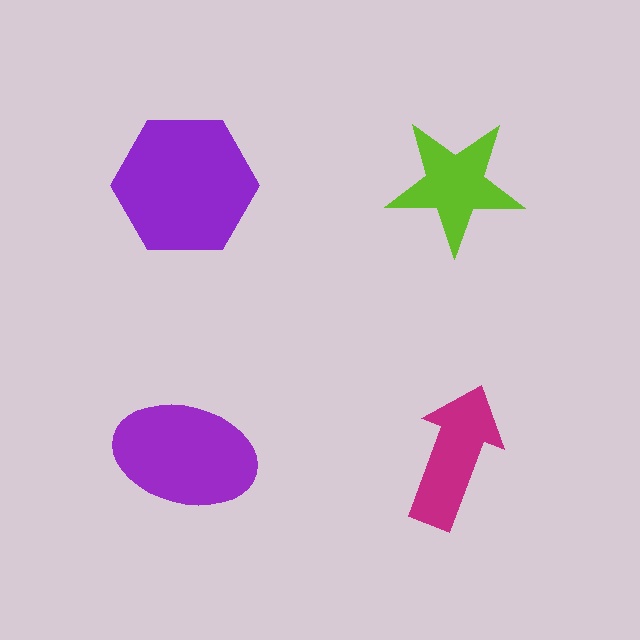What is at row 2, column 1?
A purple ellipse.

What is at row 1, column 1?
A purple hexagon.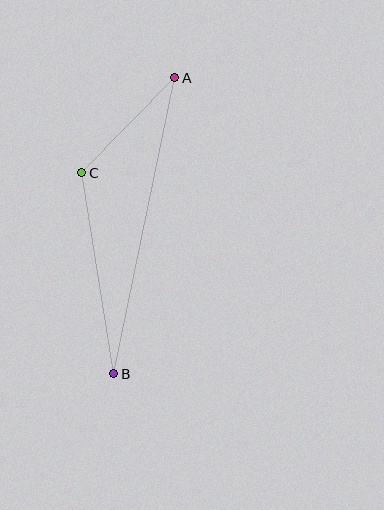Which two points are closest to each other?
Points A and C are closest to each other.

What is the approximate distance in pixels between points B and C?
The distance between B and C is approximately 204 pixels.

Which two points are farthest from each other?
Points A and B are farthest from each other.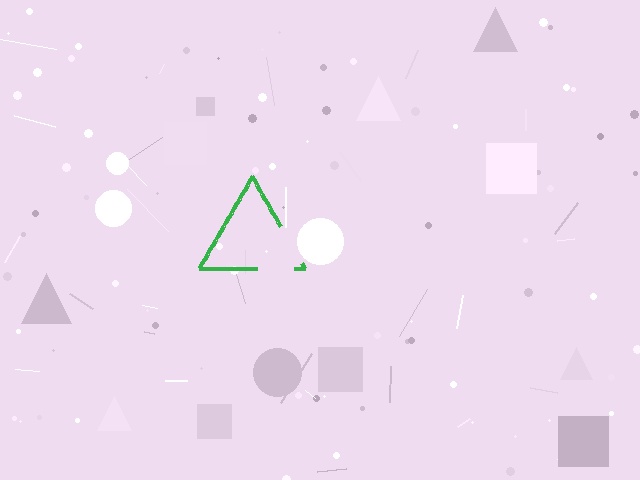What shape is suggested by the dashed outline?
The dashed outline suggests a triangle.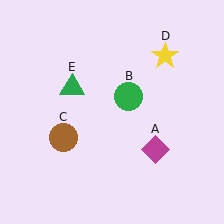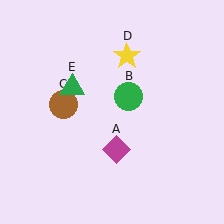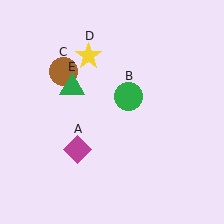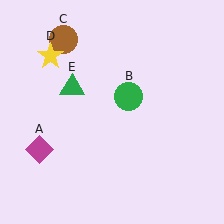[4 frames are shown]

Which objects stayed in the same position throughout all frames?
Green circle (object B) and green triangle (object E) remained stationary.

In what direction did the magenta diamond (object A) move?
The magenta diamond (object A) moved left.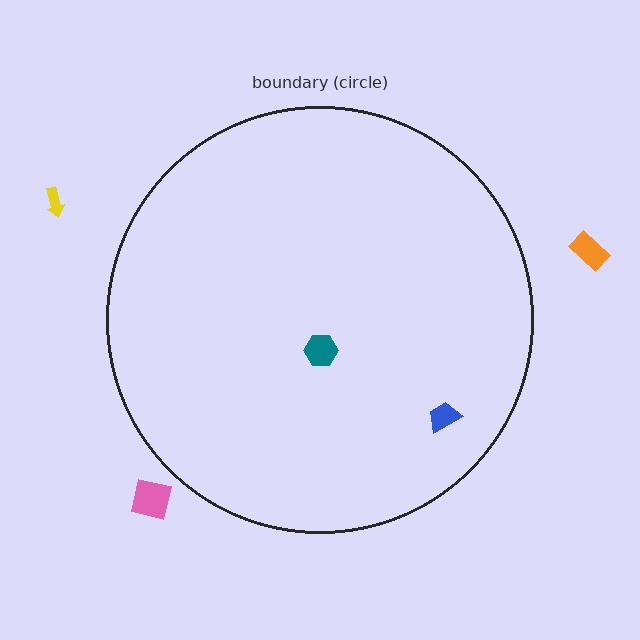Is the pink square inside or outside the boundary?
Outside.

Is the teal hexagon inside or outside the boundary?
Inside.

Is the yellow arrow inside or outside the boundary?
Outside.